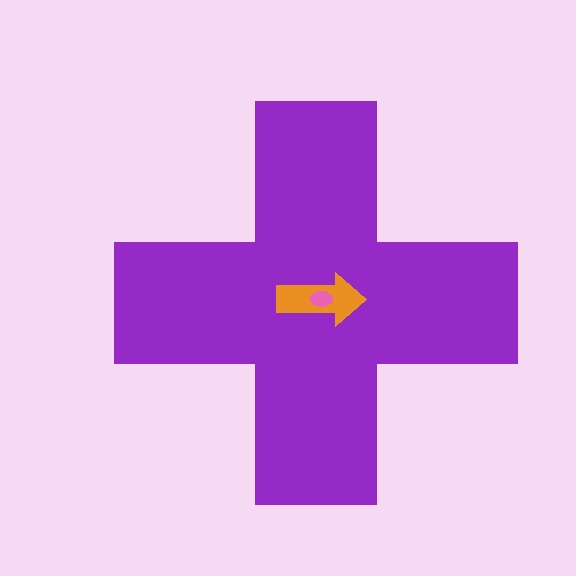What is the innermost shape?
The pink ellipse.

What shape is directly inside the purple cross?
The orange arrow.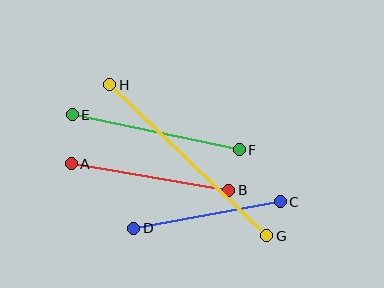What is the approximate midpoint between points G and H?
The midpoint is at approximately (188, 160) pixels.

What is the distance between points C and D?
The distance is approximately 149 pixels.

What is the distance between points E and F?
The distance is approximately 171 pixels.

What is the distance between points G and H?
The distance is approximately 218 pixels.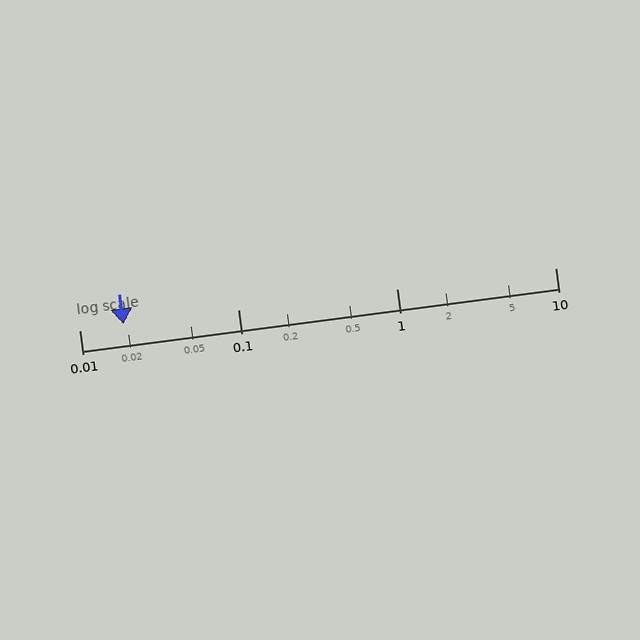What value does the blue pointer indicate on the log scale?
The pointer indicates approximately 0.019.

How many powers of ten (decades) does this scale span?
The scale spans 3 decades, from 0.01 to 10.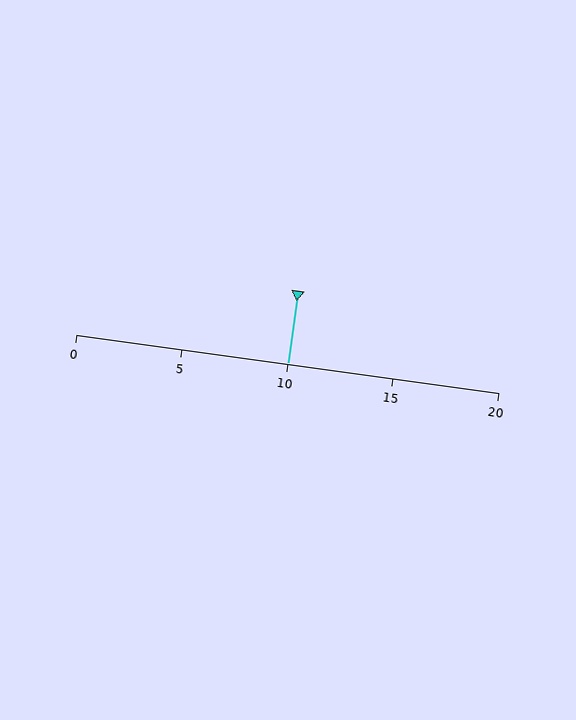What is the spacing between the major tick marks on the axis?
The major ticks are spaced 5 apart.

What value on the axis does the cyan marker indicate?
The marker indicates approximately 10.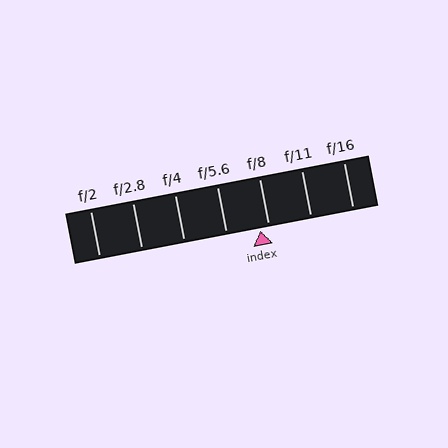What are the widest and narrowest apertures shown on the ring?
The widest aperture shown is f/2 and the narrowest is f/16.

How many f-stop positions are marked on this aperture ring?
There are 7 f-stop positions marked.